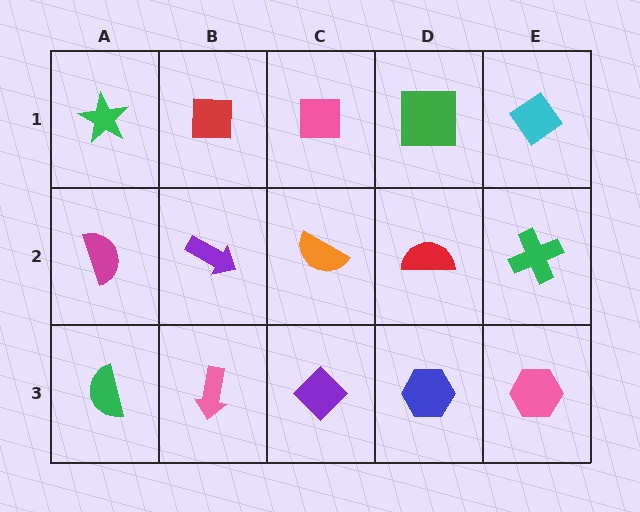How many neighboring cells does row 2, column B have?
4.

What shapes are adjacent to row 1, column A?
A magenta semicircle (row 2, column A), a red square (row 1, column B).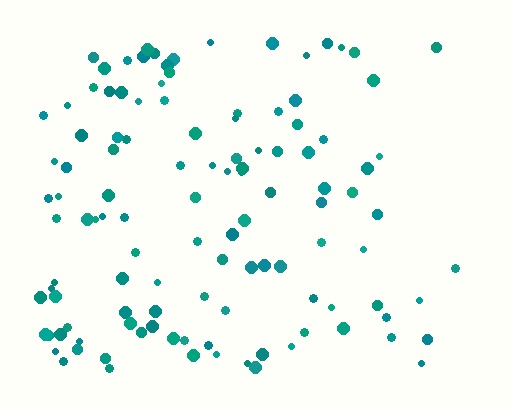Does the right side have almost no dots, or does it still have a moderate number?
Still a moderate number, just noticeably fewer than the left.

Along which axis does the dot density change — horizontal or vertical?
Horizontal.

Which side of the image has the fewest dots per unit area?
The right.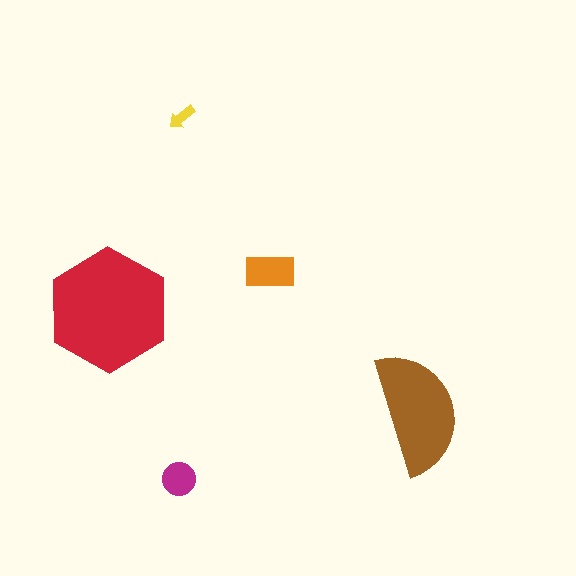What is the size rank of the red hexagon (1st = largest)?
1st.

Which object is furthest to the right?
The brown semicircle is rightmost.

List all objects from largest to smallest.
The red hexagon, the brown semicircle, the orange rectangle, the magenta circle, the yellow arrow.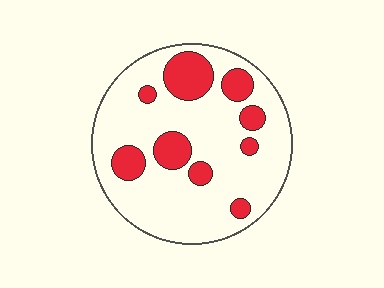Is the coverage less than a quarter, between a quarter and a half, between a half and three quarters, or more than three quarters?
Less than a quarter.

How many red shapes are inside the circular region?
9.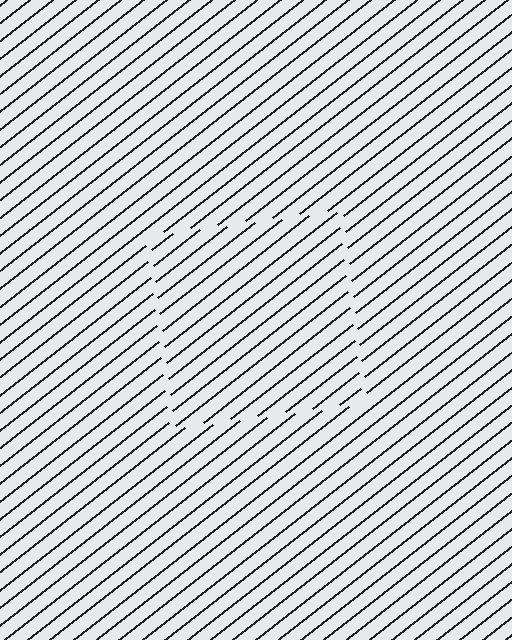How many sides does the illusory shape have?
4 sides — the line-ends trace a square.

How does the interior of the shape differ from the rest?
The interior of the shape contains the same grating, shifted by half a period — the contour is defined by the phase discontinuity where line-ends from the inner and outer gratings abut.